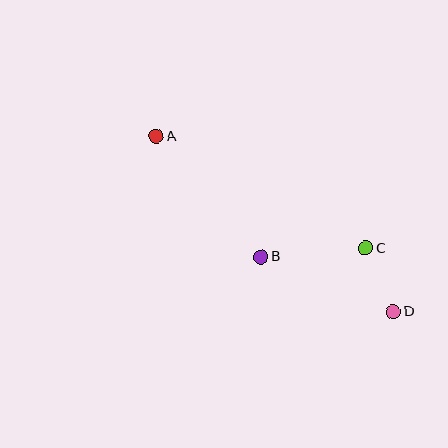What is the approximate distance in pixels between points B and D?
The distance between B and D is approximately 143 pixels.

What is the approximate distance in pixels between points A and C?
The distance between A and C is approximately 237 pixels.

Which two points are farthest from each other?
Points A and D are farthest from each other.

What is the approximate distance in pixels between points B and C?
The distance between B and C is approximately 105 pixels.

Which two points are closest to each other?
Points C and D are closest to each other.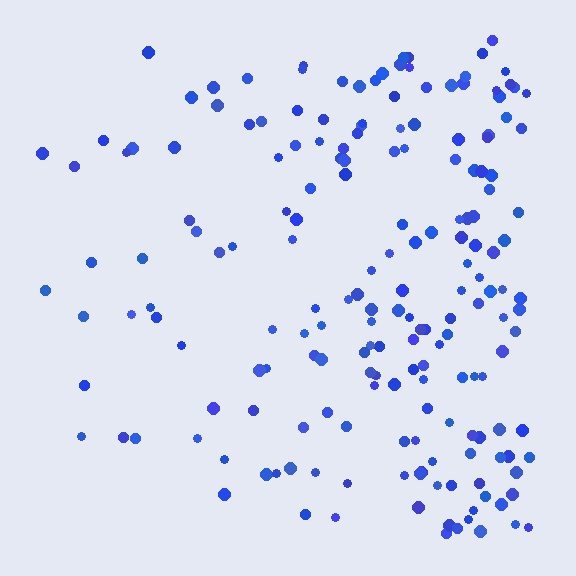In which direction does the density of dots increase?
From left to right, with the right side densest.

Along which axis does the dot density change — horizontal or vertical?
Horizontal.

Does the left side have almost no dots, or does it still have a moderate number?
Still a moderate number, just noticeably fewer than the right.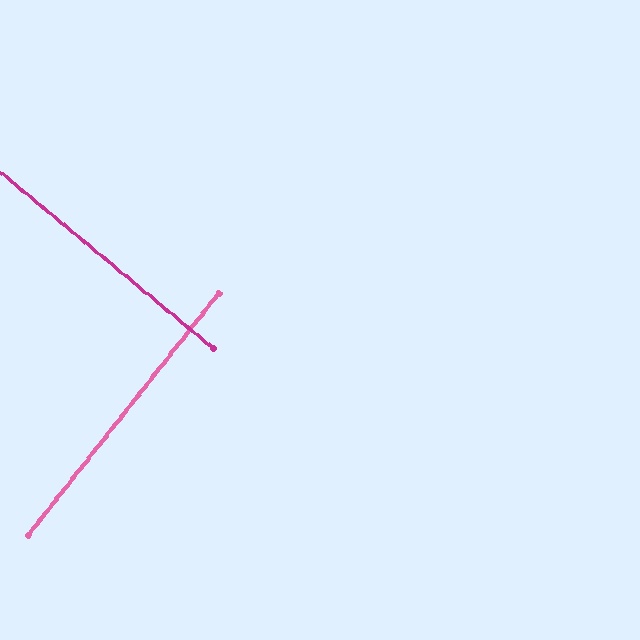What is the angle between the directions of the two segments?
Approximately 89 degrees.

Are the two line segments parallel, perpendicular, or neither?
Perpendicular — they meet at approximately 89°.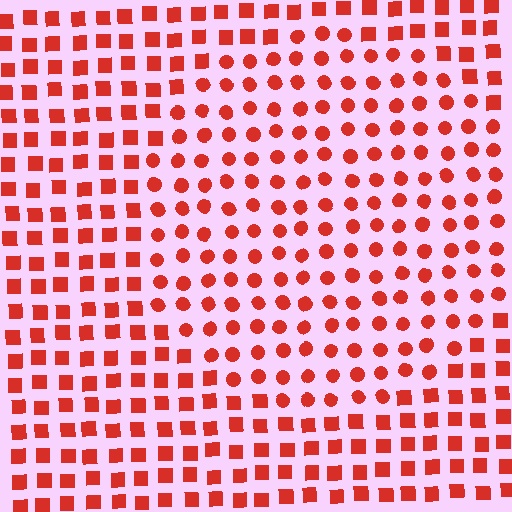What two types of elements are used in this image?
The image uses circles inside the circle region and squares outside it.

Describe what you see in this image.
The image is filled with small red elements arranged in a uniform grid. A circle-shaped region contains circles, while the surrounding area contains squares. The boundary is defined purely by the change in element shape.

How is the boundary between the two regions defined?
The boundary is defined by a change in element shape: circles inside vs. squares outside. All elements share the same color and spacing.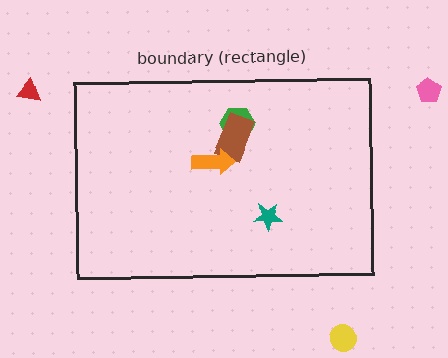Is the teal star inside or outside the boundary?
Inside.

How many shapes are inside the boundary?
4 inside, 3 outside.